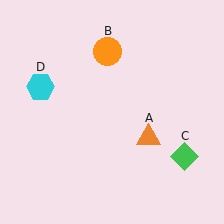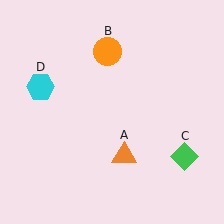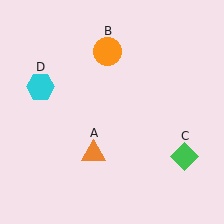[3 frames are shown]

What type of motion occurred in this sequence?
The orange triangle (object A) rotated clockwise around the center of the scene.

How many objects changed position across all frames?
1 object changed position: orange triangle (object A).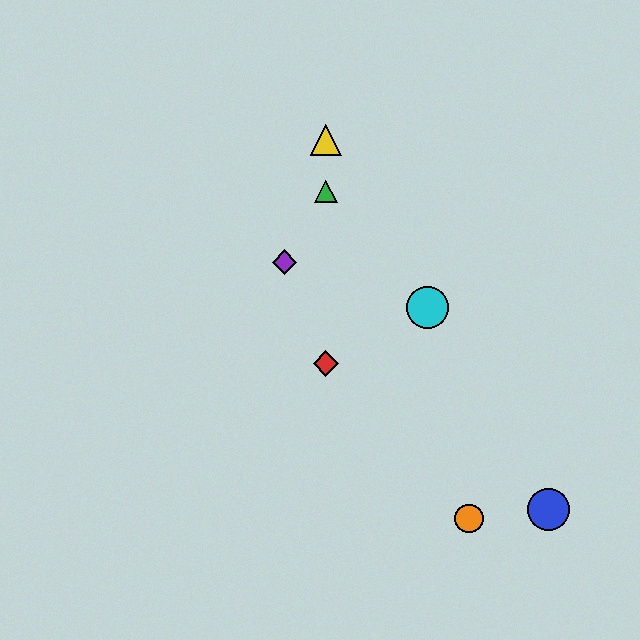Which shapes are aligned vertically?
The red diamond, the green triangle, the yellow triangle are aligned vertically.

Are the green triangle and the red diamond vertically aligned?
Yes, both are at x≈326.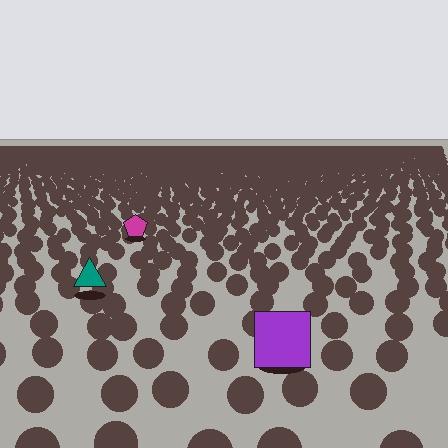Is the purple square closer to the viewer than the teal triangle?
Yes. The purple square is closer — you can tell from the texture gradient: the ground texture is coarser near it.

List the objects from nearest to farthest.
From nearest to farthest: the purple square, the teal triangle, the magenta pentagon.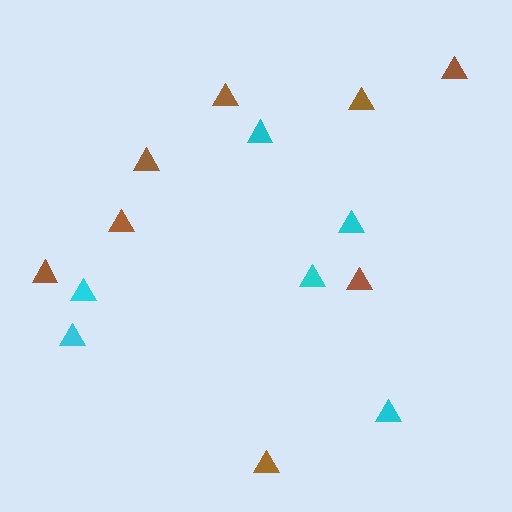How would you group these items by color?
There are 2 groups: one group of cyan triangles (6) and one group of brown triangles (8).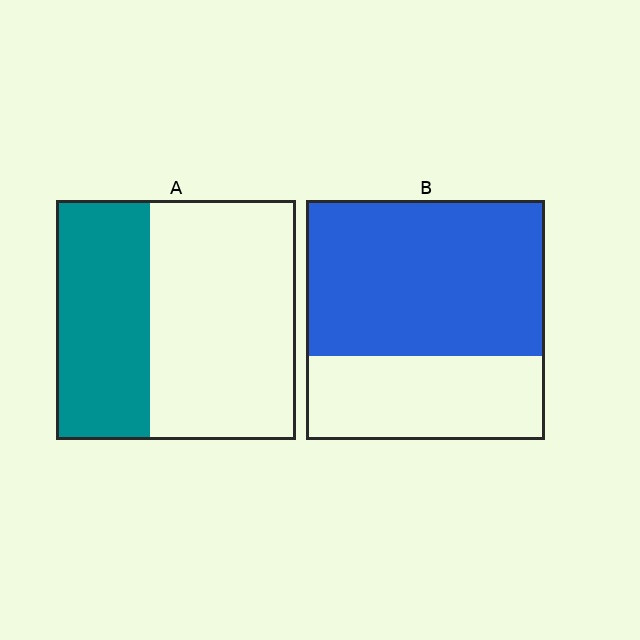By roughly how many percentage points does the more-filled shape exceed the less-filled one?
By roughly 25 percentage points (B over A).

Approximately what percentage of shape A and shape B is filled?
A is approximately 40% and B is approximately 65%.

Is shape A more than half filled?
No.